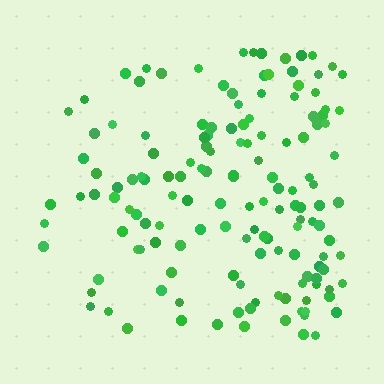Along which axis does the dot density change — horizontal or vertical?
Horizontal.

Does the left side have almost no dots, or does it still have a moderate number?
Still a moderate number, just noticeably fewer than the right.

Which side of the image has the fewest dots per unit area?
The left.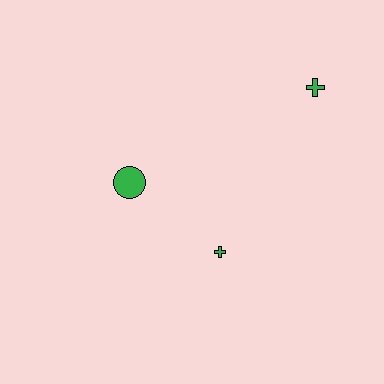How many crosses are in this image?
There are 2 crosses.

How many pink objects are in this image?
There are no pink objects.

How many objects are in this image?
There are 3 objects.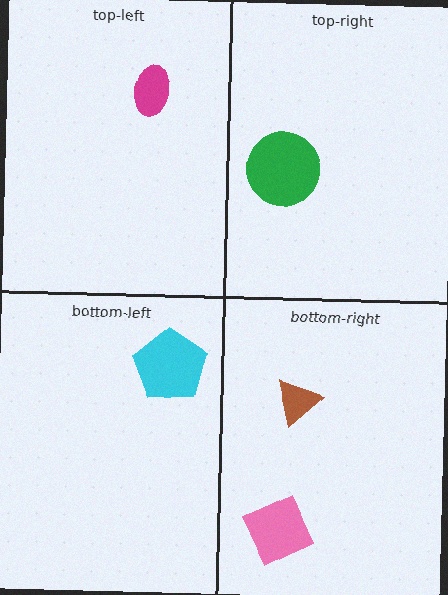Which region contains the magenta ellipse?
The top-left region.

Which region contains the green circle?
The top-right region.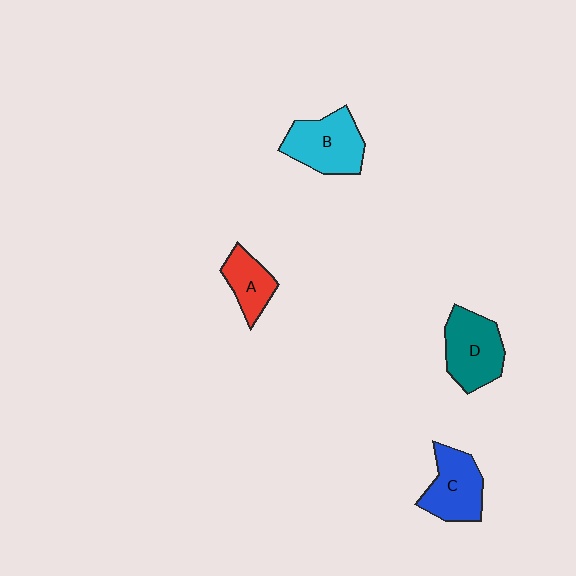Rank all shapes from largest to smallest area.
From largest to smallest: B (cyan), D (teal), C (blue), A (red).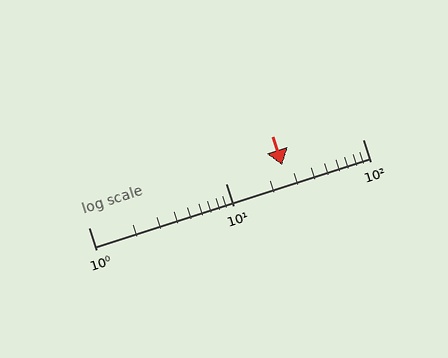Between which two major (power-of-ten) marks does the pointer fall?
The pointer is between 10 and 100.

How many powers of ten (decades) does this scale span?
The scale spans 2 decades, from 1 to 100.